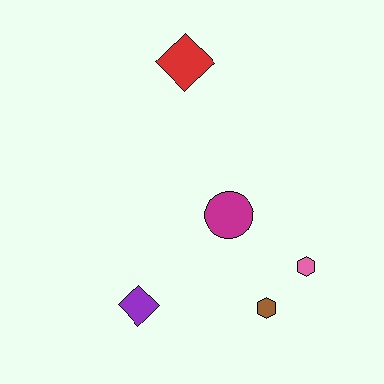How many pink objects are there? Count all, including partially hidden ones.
There is 1 pink object.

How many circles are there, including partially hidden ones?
There is 1 circle.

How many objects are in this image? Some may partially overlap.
There are 5 objects.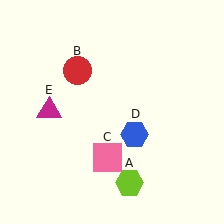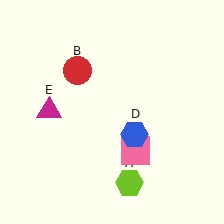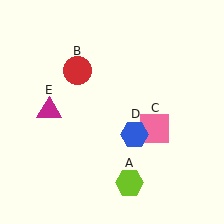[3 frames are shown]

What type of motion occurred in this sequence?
The pink square (object C) rotated counterclockwise around the center of the scene.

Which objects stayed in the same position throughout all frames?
Lime hexagon (object A) and red circle (object B) and blue hexagon (object D) and magenta triangle (object E) remained stationary.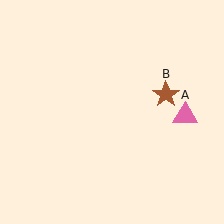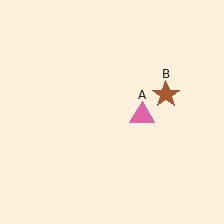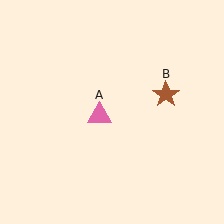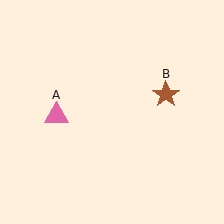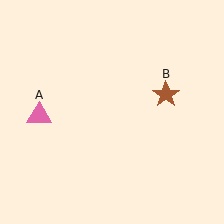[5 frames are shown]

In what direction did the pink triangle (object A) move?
The pink triangle (object A) moved left.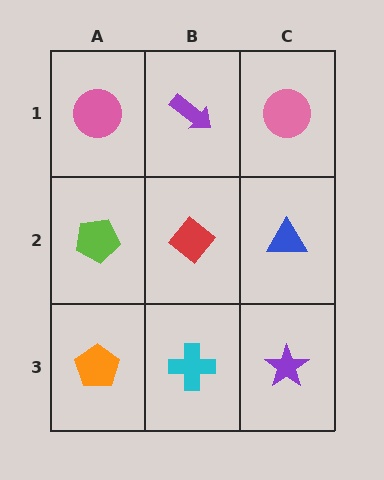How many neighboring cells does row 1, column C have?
2.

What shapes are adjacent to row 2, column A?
A pink circle (row 1, column A), an orange pentagon (row 3, column A), a red diamond (row 2, column B).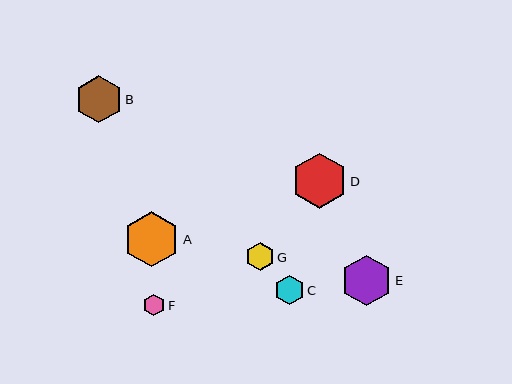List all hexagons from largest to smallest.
From largest to smallest: A, D, E, B, C, G, F.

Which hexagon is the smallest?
Hexagon F is the smallest with a size of approximately 21 pixels.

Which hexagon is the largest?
Hexagon A is the largest with a size of approximately 56 pixels.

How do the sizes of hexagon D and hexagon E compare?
Hexagon D and hexagon E are approximately the same size.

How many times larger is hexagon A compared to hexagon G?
Hexagon A is approximately 2.0 times the size of hexagon G.